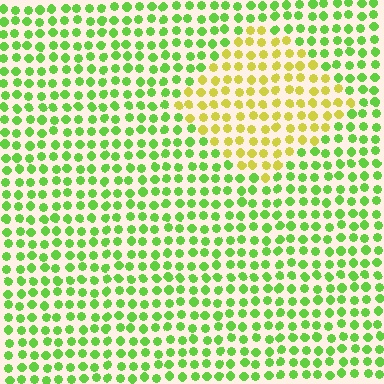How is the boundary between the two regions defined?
The boundary is defined purely by a slight shift in hue (about 47 degrees). Spacing, size, and orientation are identical on both sides.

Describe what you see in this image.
The image is filled with small lime elements in a uniform arrangement. A diamond-shaped region is visible where the elements are tinted to a slightly different hue, forming a subtle color boundary.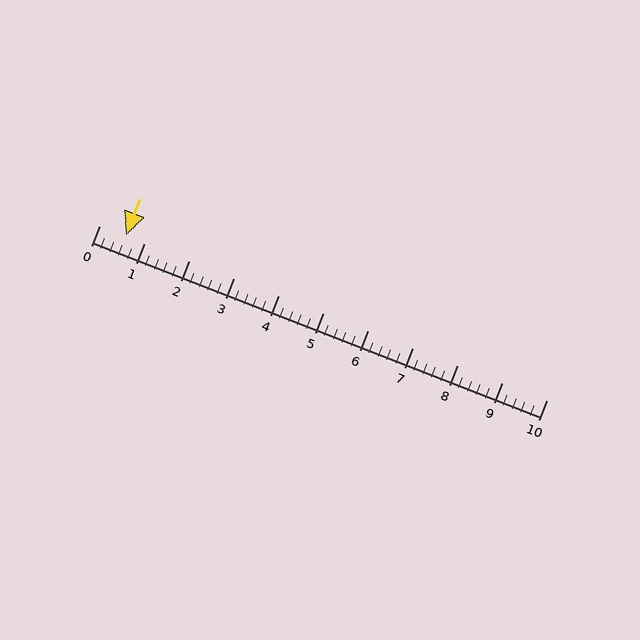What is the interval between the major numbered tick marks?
The major tick marks are spaced 1 units apart.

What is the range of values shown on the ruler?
The ruler shows values from 0 to 10.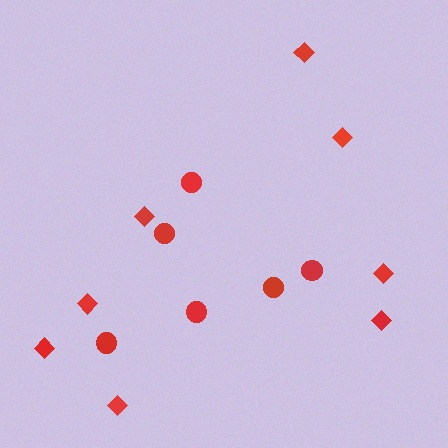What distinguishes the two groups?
There are 2 groups: one group of diamonds (8) and one group of circles (6).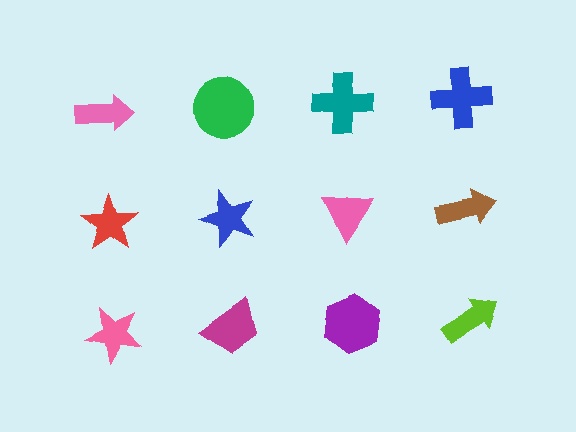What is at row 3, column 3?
A purple hexagon.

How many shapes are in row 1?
4 shapes.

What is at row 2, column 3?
A pink triangle.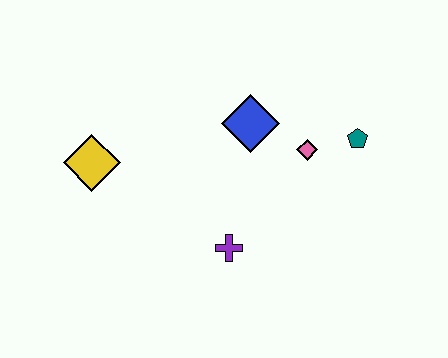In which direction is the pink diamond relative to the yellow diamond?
The pink diamond is to the right of the yellow diamond.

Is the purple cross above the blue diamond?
No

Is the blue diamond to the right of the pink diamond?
No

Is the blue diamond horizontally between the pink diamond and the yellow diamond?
Yes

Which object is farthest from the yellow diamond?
The teal pentagon is farthest from the yellow diamond.